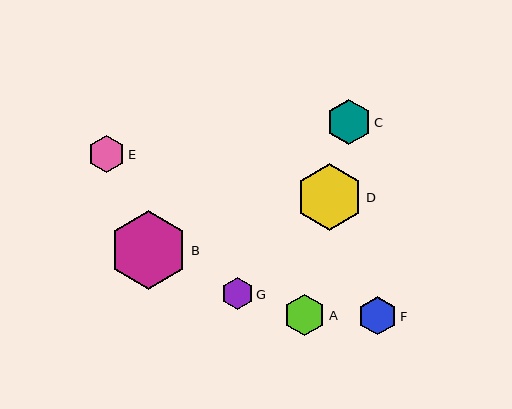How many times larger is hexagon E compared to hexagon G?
Hexagon E is approximately 1.2 times the size of hexagon G.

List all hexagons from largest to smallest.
From largest to smallest: B, D, C, A, F, E, G.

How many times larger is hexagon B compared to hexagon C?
Hexagon B is approximately 1.8 times the size of hexagon C.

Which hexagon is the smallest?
Hexagon G is the smallest with a size of approximately 31 pixels.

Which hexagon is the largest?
Hexagon B is the largest with a size of approximately 79 pixels.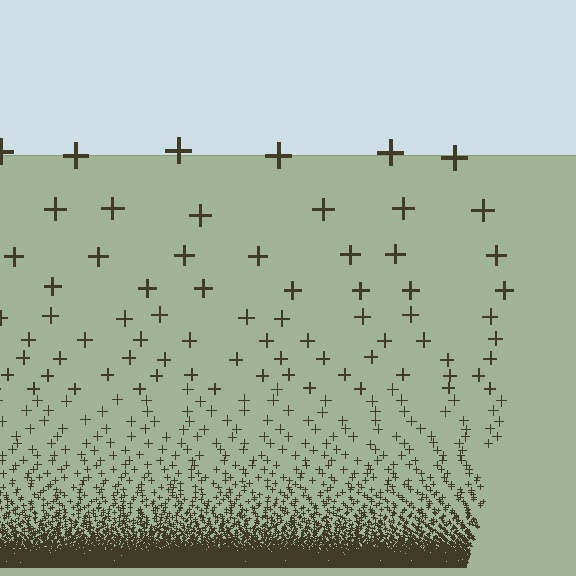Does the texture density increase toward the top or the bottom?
Density increases toward the bottom.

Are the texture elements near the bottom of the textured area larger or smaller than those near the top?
Smaller. The gradient is inverted — elements near the bottom are smaller and denser.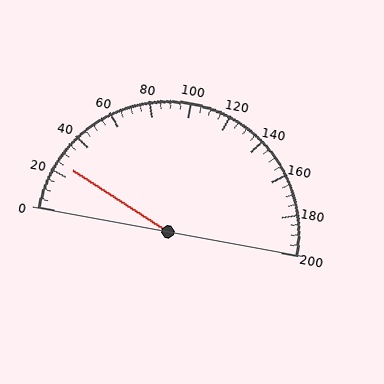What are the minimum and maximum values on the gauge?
The gauge ranges from 0 to 200.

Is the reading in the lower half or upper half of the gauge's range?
The reading is in the lower half of the range (0 to 200).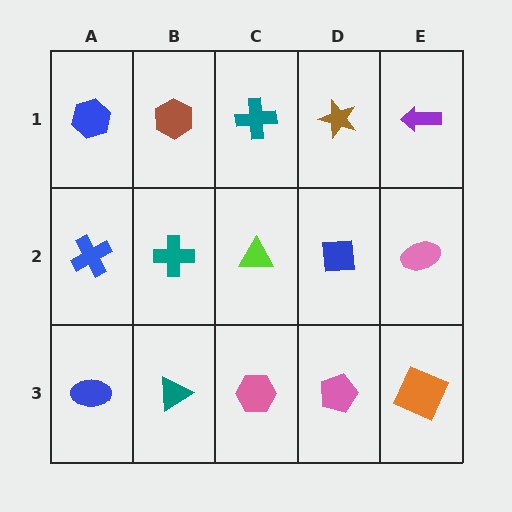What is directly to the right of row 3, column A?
A teal triangle.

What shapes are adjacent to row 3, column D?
A blue square (row 2, column D), a pink hexagon (row 3, column C), an orange square (row 3, column E).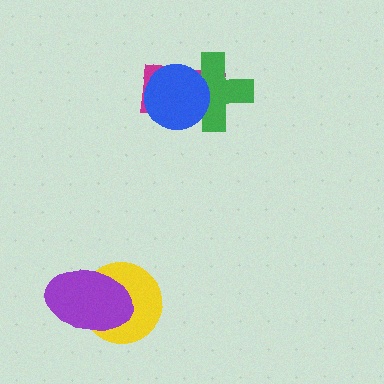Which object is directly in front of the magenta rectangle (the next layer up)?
The green cross is directly in front of the magenta rectangle.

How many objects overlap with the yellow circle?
1 object overlaps with the yellow circle.